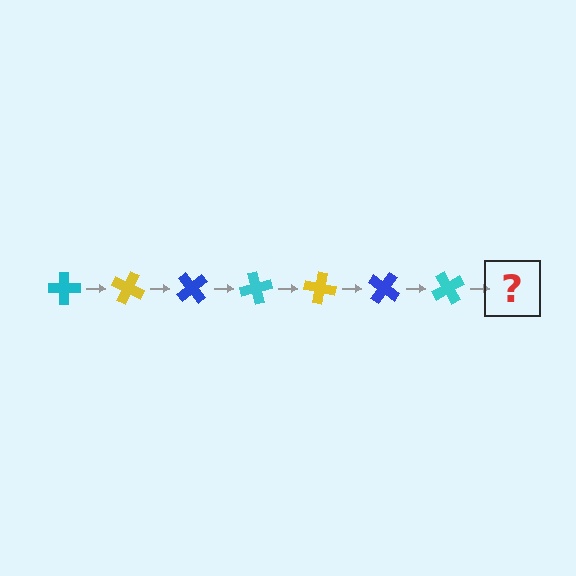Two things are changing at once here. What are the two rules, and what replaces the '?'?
The two rules are that it rotates 25 degrees each step and the color cycles through cyan, yellow, and blue. The '?' should be a yellow cross, rotated 175 degrees from the start.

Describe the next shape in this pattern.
It should be a yellow cross, rotated 175 degrees from the start.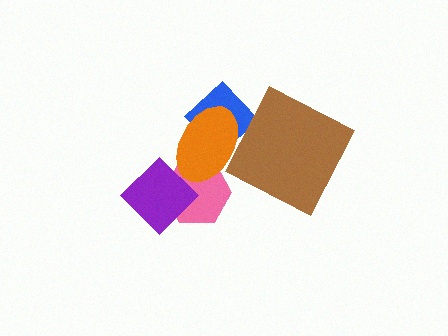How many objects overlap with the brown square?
1 object overlaps with the brown square.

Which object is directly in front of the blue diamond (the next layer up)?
The orange ellipse is directly in front of the blue diamond.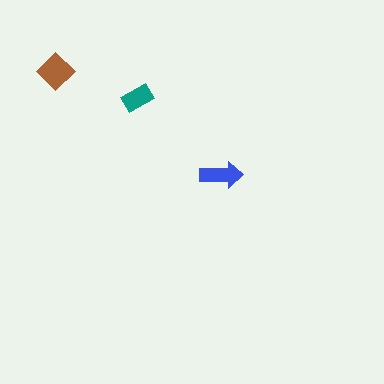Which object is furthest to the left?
The brown diamond is leftmost.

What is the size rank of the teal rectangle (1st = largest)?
3rd.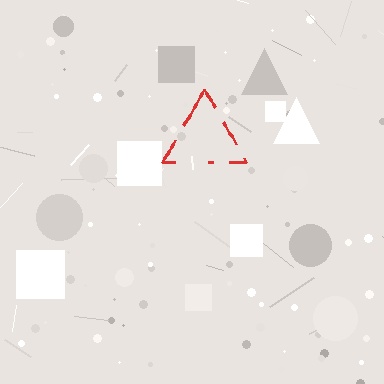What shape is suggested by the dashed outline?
The dashed outline suggests a triangle.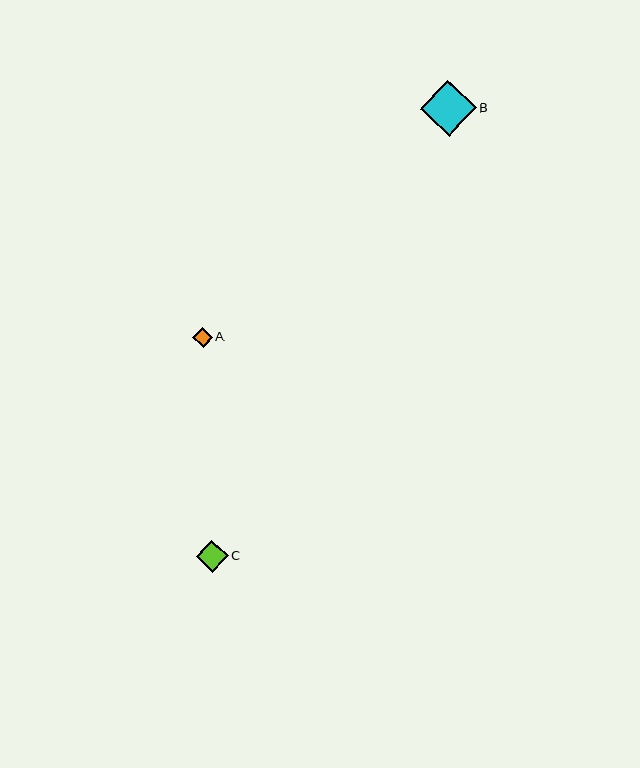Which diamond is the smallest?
Diamond A is the smallest with a size of approximately 19 pixels.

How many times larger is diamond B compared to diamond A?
Diamond B is approximately 2.9 times the size of diamond A.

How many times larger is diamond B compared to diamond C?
Diamond B is approximately 1.8 times the size of diamond C.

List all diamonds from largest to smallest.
From largest to smallest: B, C, A.